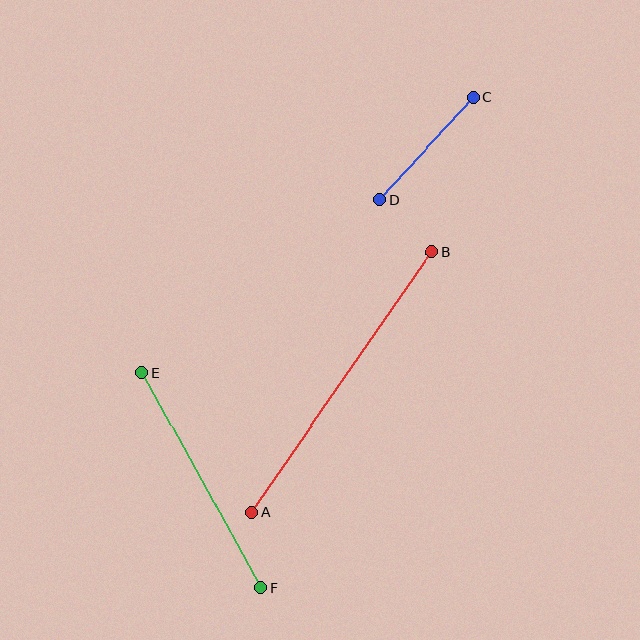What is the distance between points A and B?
The distance is approximately 317 pixels.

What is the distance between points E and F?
The distance is approximately 246 pixels.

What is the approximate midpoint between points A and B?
The midpoint is at approximately (342, 382) pixels.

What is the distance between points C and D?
The distance is approximately 138 pixels.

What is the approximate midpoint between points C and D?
The midpoint is at approximately (427, 148) pixels.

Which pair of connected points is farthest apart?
Points A and B are farthest apart.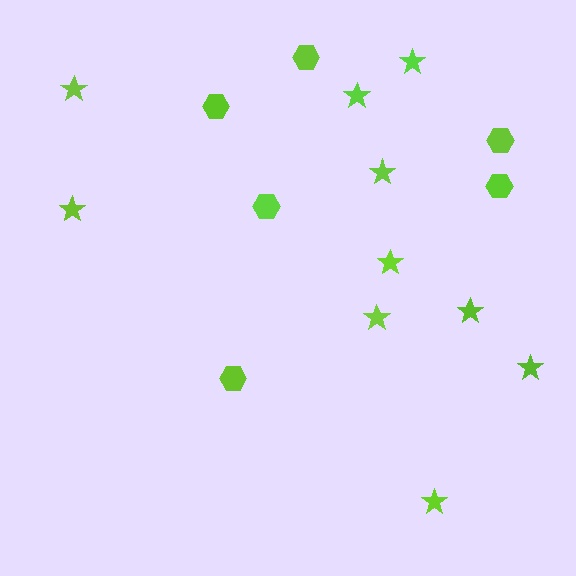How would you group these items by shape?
There are 2 groups: one group of stars (10) and one group of hexagons (6).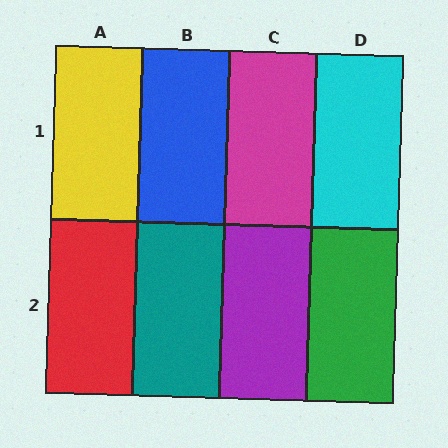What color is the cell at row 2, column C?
Purple.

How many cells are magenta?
1 cell is magenta.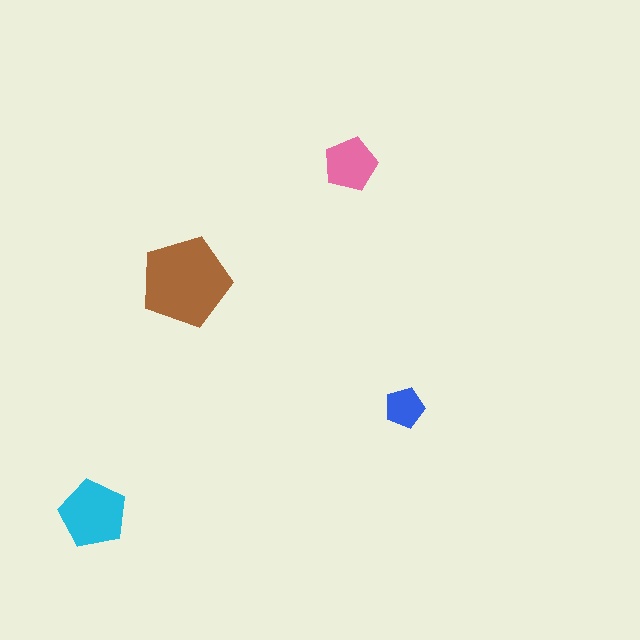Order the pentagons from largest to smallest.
the brown one, the cyan one, the pink one, the blue one.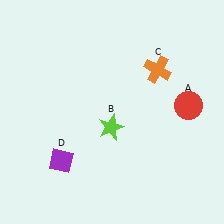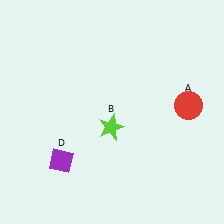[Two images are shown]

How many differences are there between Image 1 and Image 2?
There is 1 difference between the two images.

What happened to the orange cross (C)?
The orange cross (C) was removed in Image 2. It was in the top-right area of Image 1.